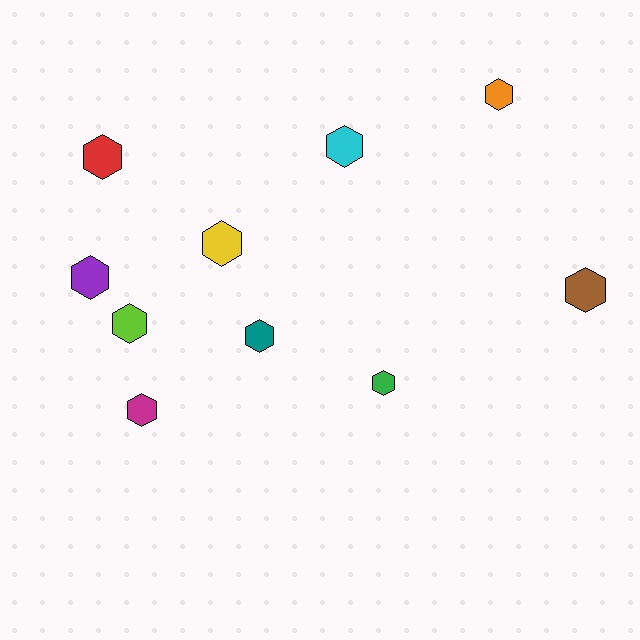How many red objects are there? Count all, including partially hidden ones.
There is 1 red object.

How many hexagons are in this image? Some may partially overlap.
There are 10 hexagons.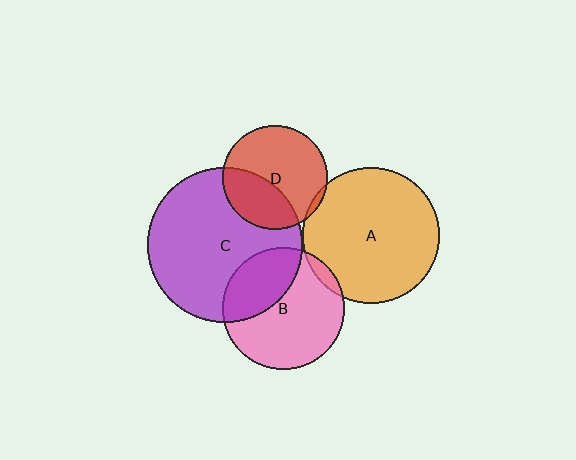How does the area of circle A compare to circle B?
Approximately 1.3 times.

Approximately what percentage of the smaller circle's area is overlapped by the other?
Approximately 5%.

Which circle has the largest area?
Circle C (purple).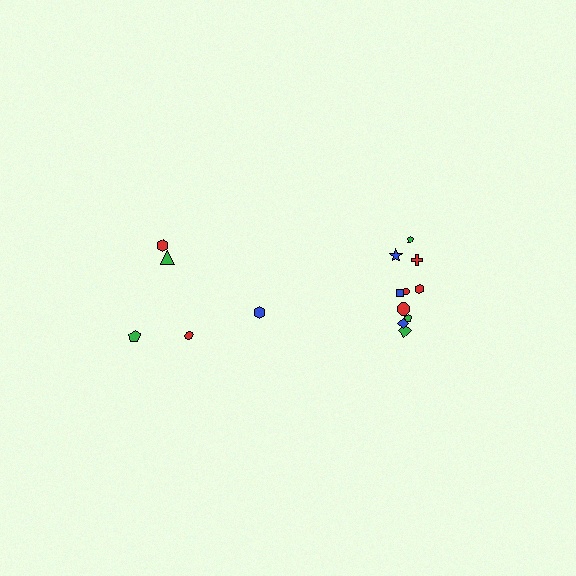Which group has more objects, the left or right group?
The right group.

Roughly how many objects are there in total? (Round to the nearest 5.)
Roughly 15 objects in total.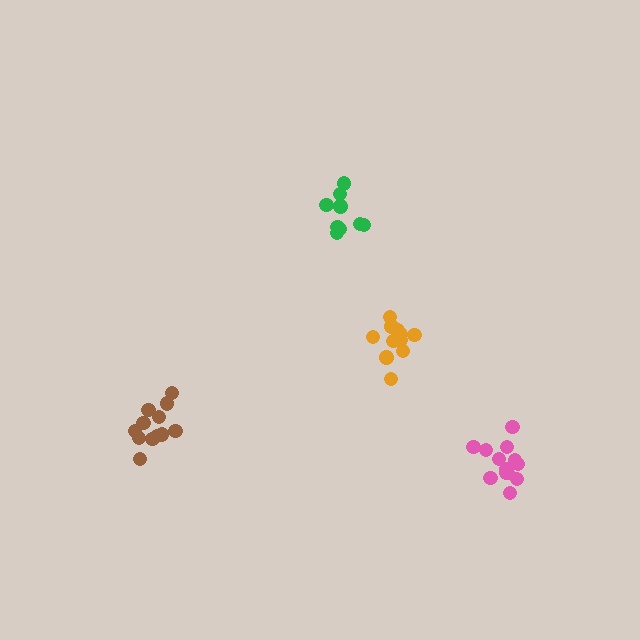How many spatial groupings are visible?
There are 4 spatial groupings.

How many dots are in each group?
Group 1: 11 dots, Group 2: 12 dots, Group 3: 9 dots, Group 4: 13 dots (45 total).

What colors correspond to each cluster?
The clusters are colored: orange, brown, green, pink.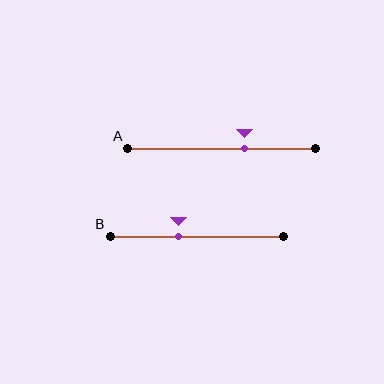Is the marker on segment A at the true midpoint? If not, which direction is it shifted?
No, the marker on segment A is shifted to the right by about 12% of the segment length.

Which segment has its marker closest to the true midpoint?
Segment B has its marker closest to the true midpoint.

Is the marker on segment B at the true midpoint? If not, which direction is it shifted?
No, the marker on segment B is shifted to the left by about 10% of the segment length.